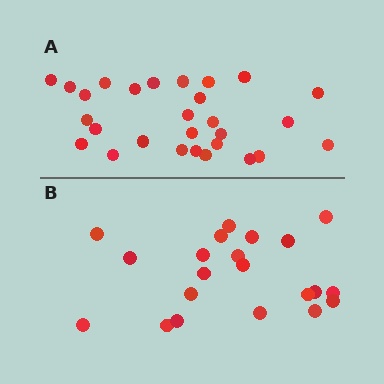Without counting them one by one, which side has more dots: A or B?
Region A (the top region) has more dots.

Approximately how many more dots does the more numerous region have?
Region A has roughly 8 or so more dots than region B.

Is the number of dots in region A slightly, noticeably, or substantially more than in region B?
Region A has noticeably more, but not dramatically so. The ratio is roughly 1.3 to 1.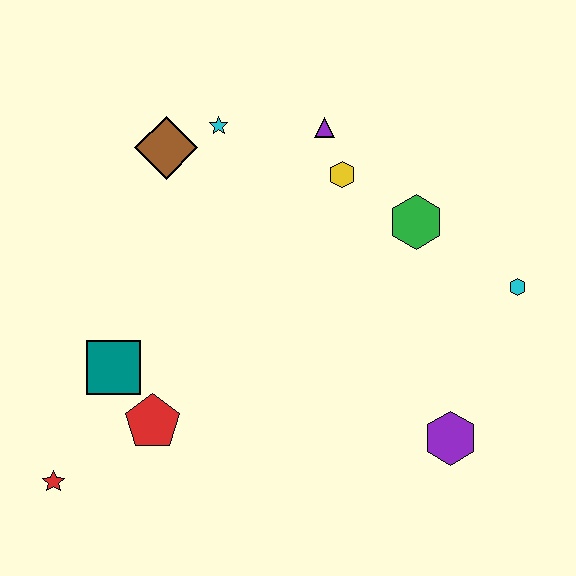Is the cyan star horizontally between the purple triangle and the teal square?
Yes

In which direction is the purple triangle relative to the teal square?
The purple triangle is above the teal square.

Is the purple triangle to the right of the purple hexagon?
No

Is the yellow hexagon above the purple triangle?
No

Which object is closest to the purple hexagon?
The cyan hexagon is closest to the purple hexagon.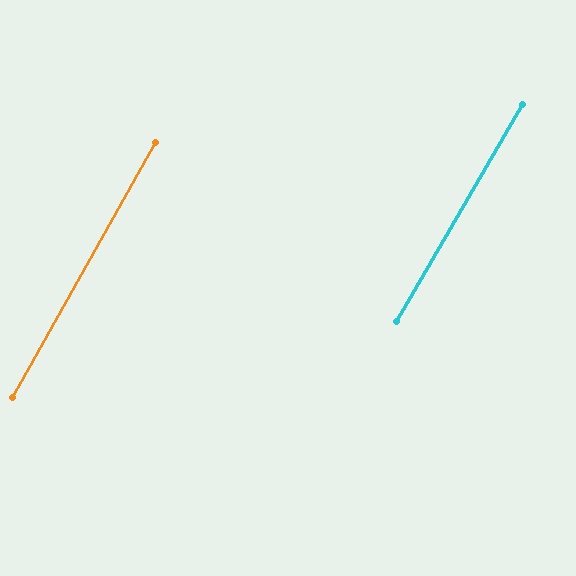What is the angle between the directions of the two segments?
Approximately 1 degree.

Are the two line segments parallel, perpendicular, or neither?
Parallel — their directions differ by only 1.0°.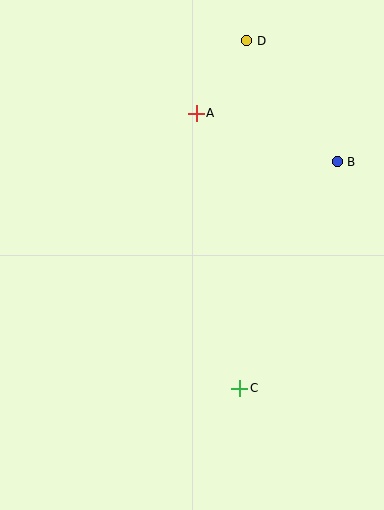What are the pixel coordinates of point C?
Point C is at (240, 388).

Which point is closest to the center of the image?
Point C at (240, 388) is closest to the center.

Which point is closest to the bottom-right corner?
Point C is closest to the bottom-right corner.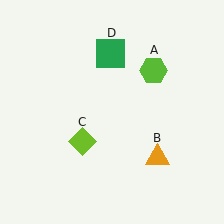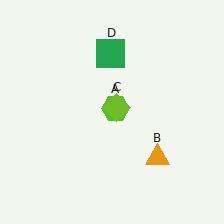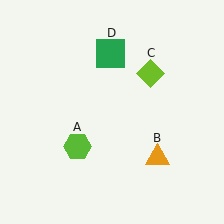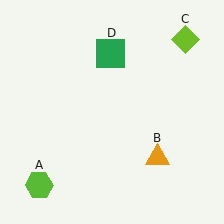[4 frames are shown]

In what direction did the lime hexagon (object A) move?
The lime hexagon (object A) moved down and to the left.